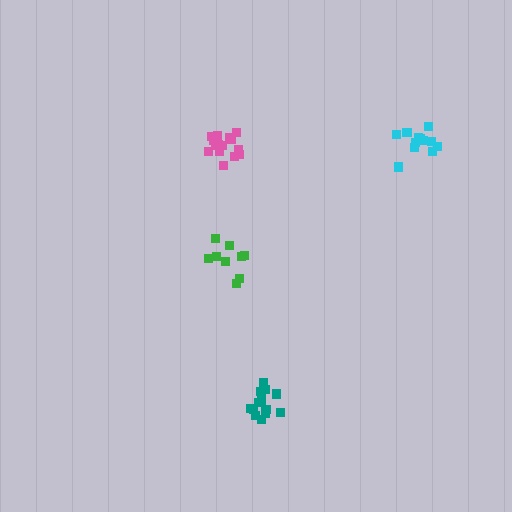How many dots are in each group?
Group 1: 13 dots, Group 2: 9 dots, Group 3: 15 dots, Group 4: 14 dots (51 total).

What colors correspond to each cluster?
The clusters are colored: cyan, green, pink, teal.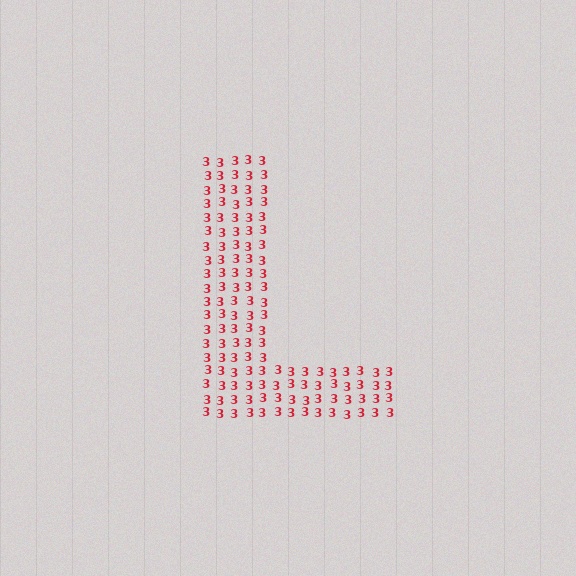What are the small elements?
The small elements are digit 3's.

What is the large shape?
The large shape is the letter L.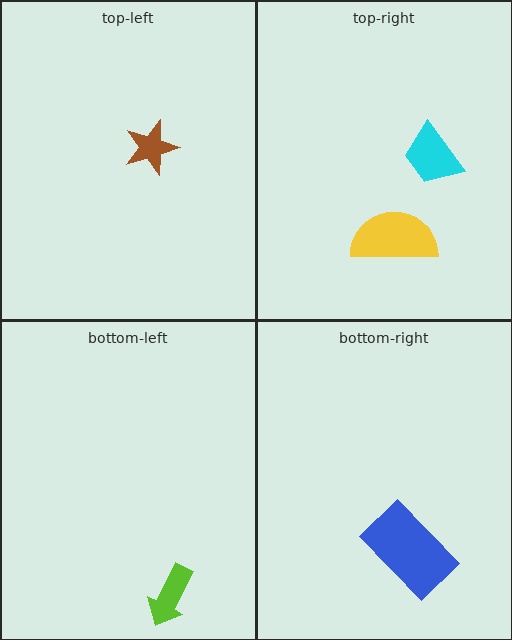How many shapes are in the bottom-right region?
1.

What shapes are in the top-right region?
The cyan trapezoid, the yellow semicircle.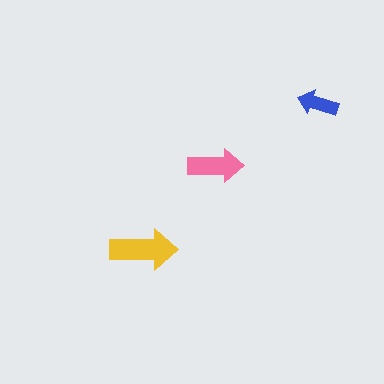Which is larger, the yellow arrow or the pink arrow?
The yellow one.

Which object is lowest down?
The yellow arrow is bottommost.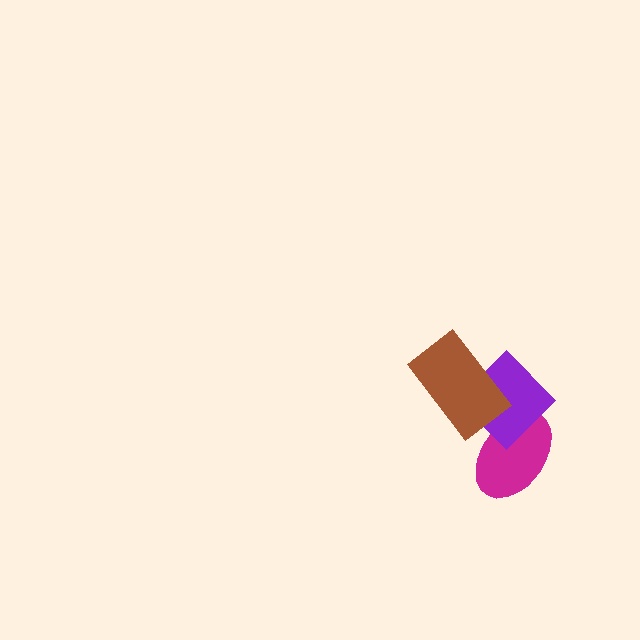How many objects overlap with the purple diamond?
2 objects overlap with the purple diamond.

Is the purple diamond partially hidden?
Yes, it is partially covered by another shape.